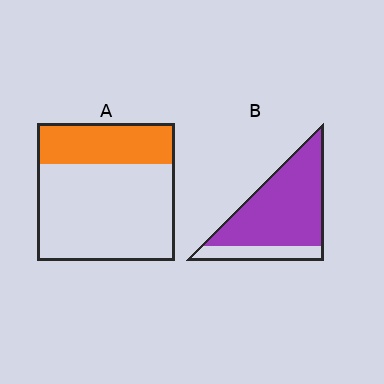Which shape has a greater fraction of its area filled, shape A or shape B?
Shape B.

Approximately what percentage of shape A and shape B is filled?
A is approximately 30% and B is approximately 80%.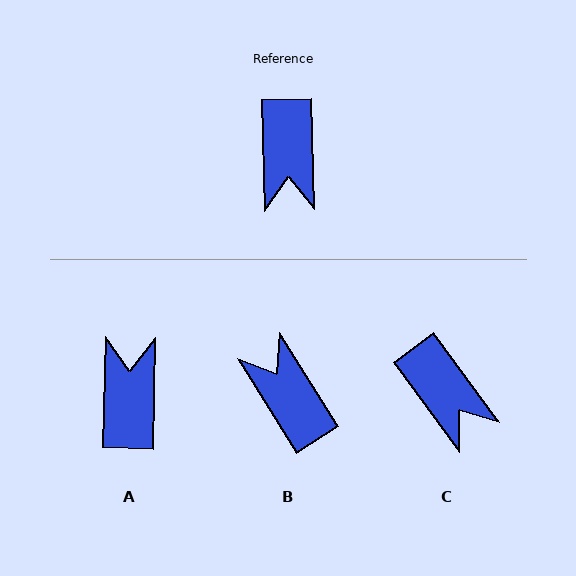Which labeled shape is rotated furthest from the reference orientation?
A, about 177 degrees away.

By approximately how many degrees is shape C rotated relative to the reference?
Approximately 34 degrees counter-clockwise.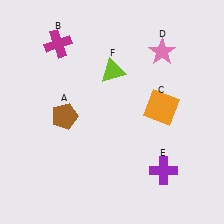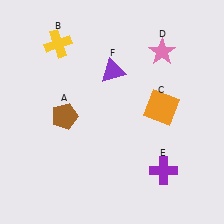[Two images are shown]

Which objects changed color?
B changed from magenta to yellow. F changed from lime to purple.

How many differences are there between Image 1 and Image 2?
There are 2 differences between the two images.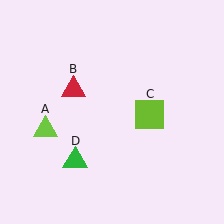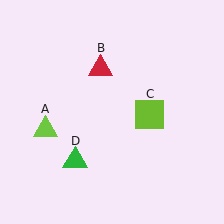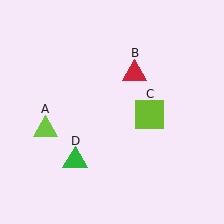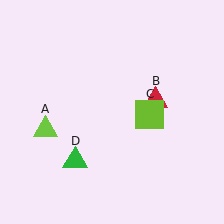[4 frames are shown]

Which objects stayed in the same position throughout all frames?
Lime triangle (object A) and lime square (object C) and green triangle (object D) remained stationary.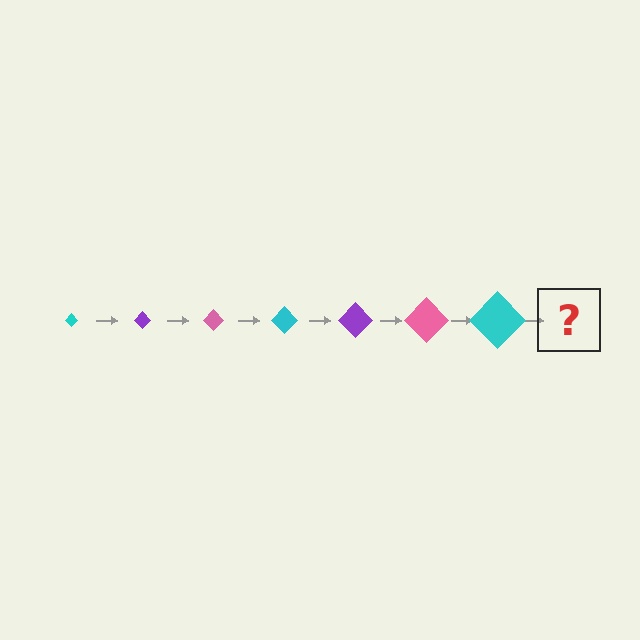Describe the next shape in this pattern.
It should be a purple diamond, larger than the previous one.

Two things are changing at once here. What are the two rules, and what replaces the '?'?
The two rules are that the diamond grows larger each step and the color cycles through cyan, purple, and pink. The '?' should be a purple diamond, larger than the previous one.